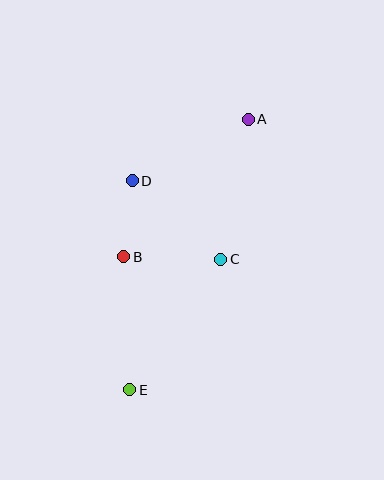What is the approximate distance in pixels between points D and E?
The distance between D and E is approximately 209 pixels.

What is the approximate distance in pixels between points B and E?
The distance between B and E is approximately 134 pixels.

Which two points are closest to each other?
Points B and D are closest to each other.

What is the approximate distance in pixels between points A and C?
The distance between A and C is approximately 143 pixels.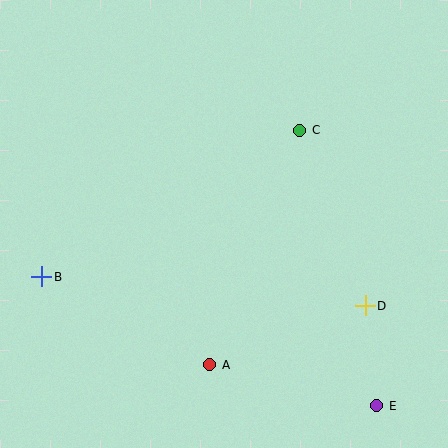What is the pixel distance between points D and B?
The distance between D and B is 325 pixels.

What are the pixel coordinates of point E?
Point E is at (377, 406).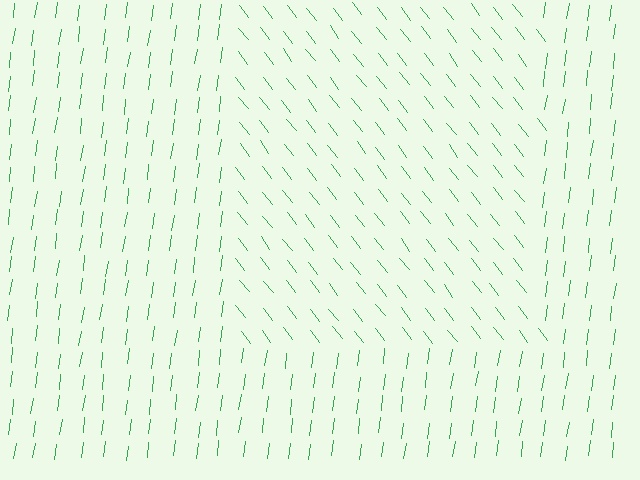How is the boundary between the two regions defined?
The boundary is defined purely by a change in line orientation (approximately 45 degrees difference). All lines are the same color and thickness.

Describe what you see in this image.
The image is filled with small green line segments. A rectangle region in the image has lines oriented differently from the surrounding lines, creating a visible texture boundary.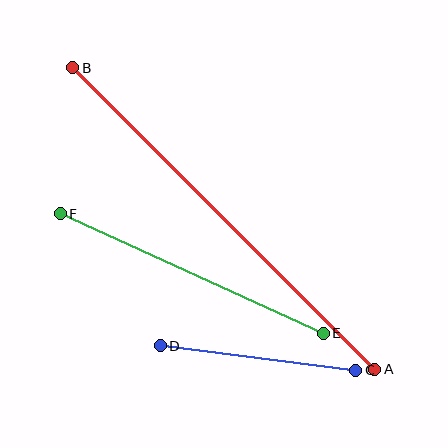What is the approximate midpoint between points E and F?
The midpoint is at approximately (192, 273) pixels.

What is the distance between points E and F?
The distance is approximately 289 pixels.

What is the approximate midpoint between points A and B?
The midpoint is at approximately (224, 218) pixels.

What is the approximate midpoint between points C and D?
The midpoint is at approximately (258, 358) pixels.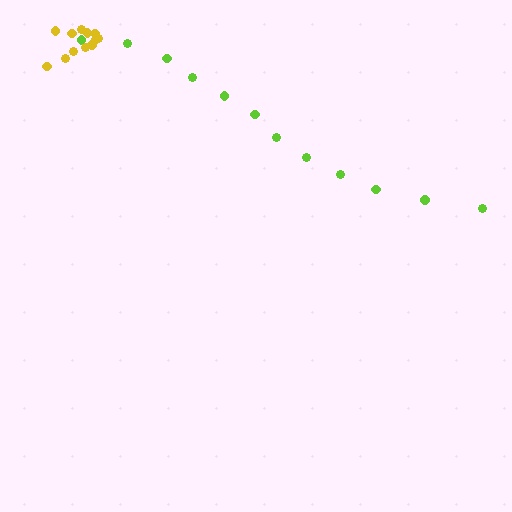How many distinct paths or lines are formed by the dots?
There are 2 distinct paths.